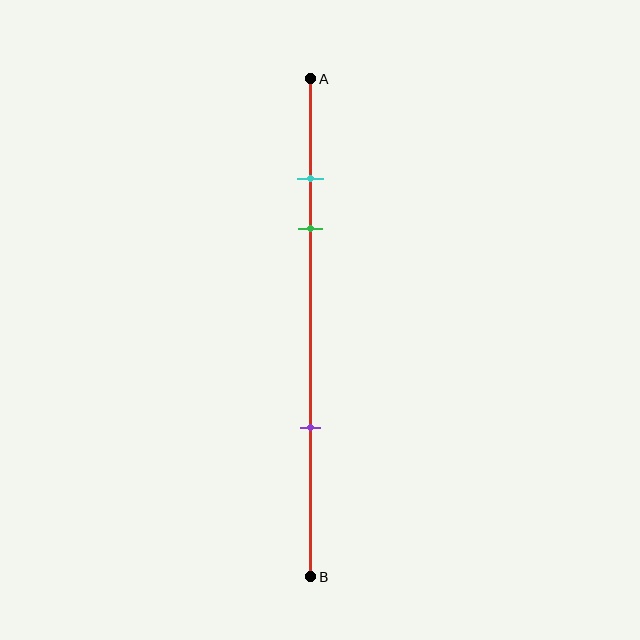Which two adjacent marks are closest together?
The cyan and green marks are the closest adjacent pair.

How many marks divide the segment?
There are 3 marks dividing the segment.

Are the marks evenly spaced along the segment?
No, the marks are not evenly spaced.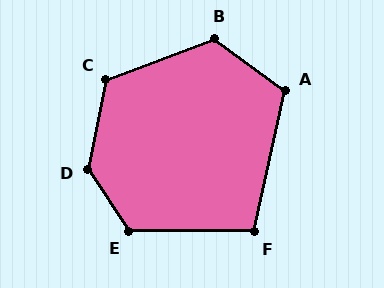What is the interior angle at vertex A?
Approximately 114 degrees (obtuse).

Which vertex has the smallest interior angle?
F, at approximately 102 degrees.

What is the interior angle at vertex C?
Approximately 122 degrees (obtuse).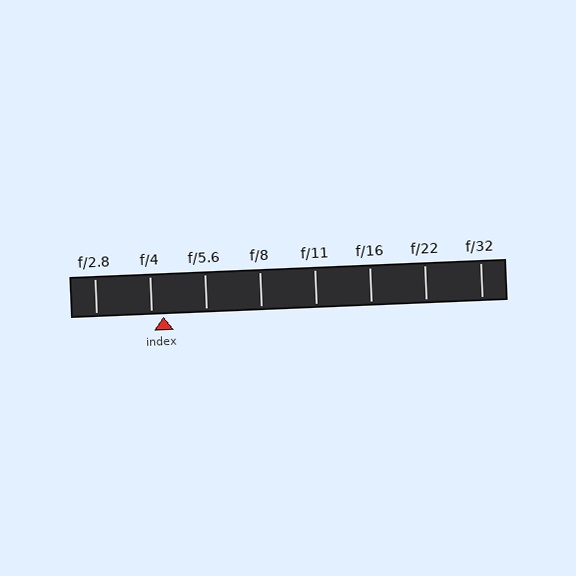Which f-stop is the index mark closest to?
The index mark is closest to f/4.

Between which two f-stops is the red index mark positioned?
The index mark is between f/4 and f/5.6.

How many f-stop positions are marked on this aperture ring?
There are 8 f-stop positions marked.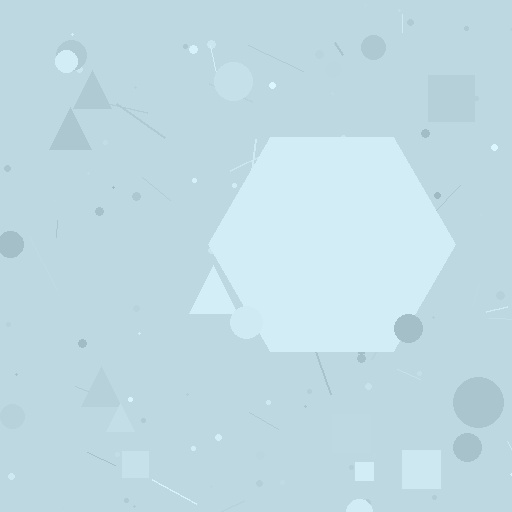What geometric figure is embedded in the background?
A hexagon is embedded in the background.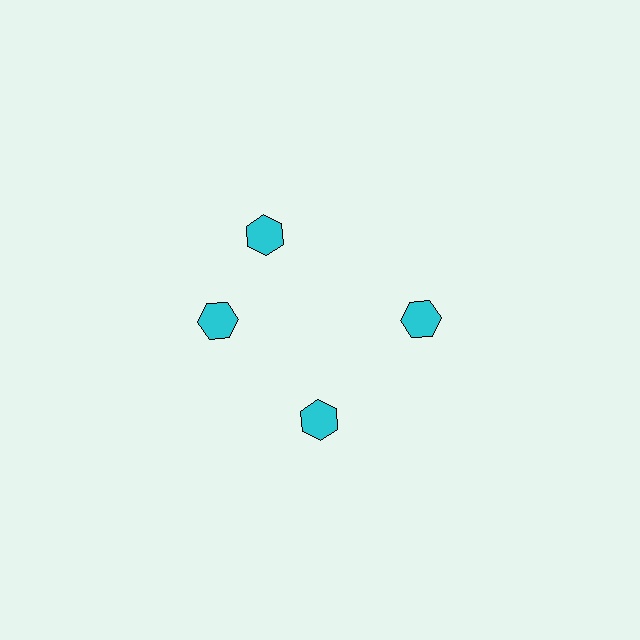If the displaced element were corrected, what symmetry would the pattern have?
It would have 4-fold rotational symmetry — the pattern would map onto itself every 90 degrees.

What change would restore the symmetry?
The symmetry would be restored by rotating it back into even spacing with its neighbors so that all 4 hexagons sit at equal angles and equal distance from the center.